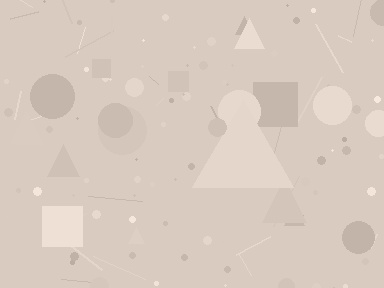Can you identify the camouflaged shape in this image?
The camouflaged shape is a triangle.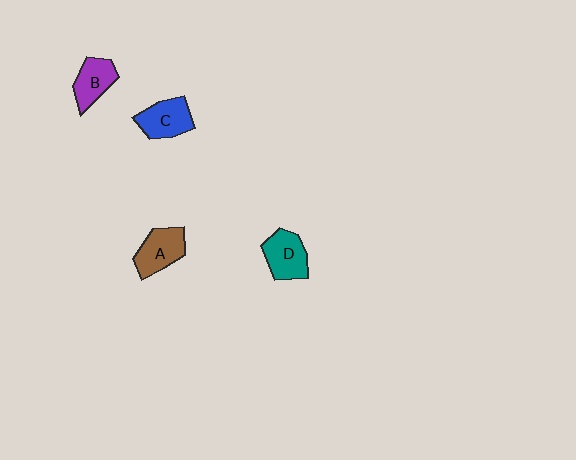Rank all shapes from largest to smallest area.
From largest to smallest: D (teal), A (brown), C (blue), B (purple).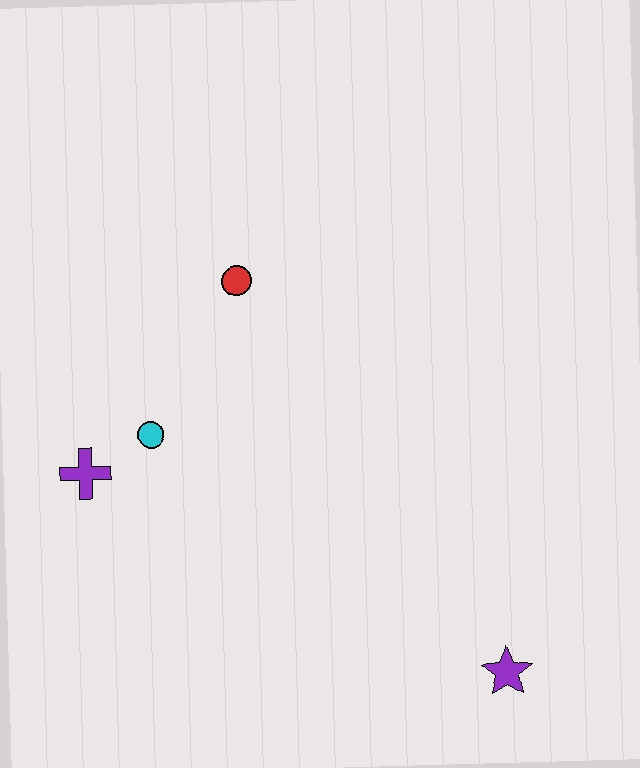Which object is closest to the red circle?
The cyan circle is closest to the red circle.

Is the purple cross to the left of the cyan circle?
Yes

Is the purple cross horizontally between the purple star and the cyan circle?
No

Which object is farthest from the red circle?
The purple star is farthest from the red circle.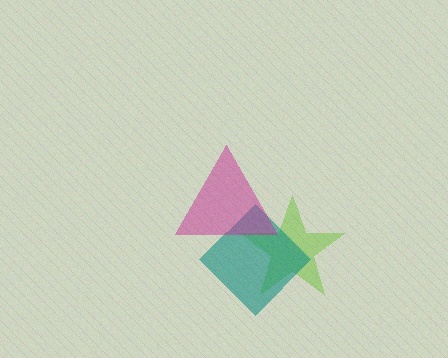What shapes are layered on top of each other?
The layered shapes are: a lime star, a teal diamond, a magenta triangle.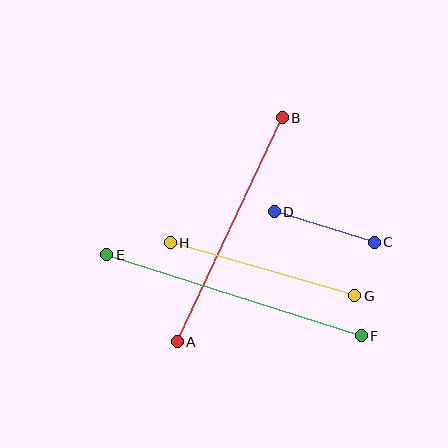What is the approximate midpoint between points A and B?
The midpoint is at approximately (230, 230) pixels.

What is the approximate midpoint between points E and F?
The midpoint is at approximately (234, 295) pixels.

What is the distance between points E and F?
The distance is approximately 267 pixels.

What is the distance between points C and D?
The distance is approximately 104 pixels.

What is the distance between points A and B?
The distance is approximately 247 pixels.